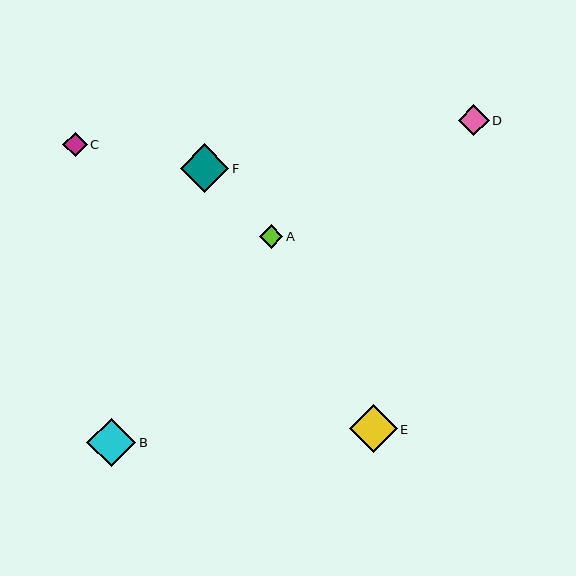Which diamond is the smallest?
Diamond A is the smallest with a size of approximately 23 pixels.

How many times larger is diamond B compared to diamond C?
Diamond B is approximately 2.0 times the size of diamond C.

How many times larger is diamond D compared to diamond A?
Diamond D is approximately 1.3 times the size of diamond A.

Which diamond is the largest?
Diamond B is the largest with a size of approximately 49 pixels.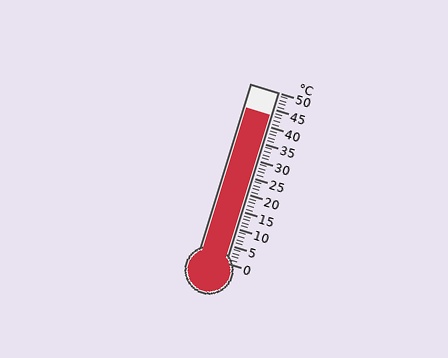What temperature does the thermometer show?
The thermometer shows approximately 43°C.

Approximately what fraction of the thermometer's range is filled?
The thermometer is filled to approximately 85% of its range.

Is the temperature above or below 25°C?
The temperature is above 25°C.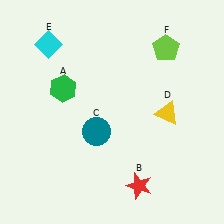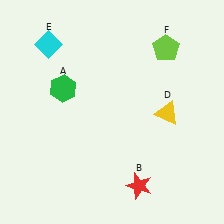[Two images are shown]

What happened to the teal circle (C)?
The teal circle (C) was removed in Image 2. It was in the bottom-left area of Image 1.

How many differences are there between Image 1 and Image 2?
There is 1 difference between the two images.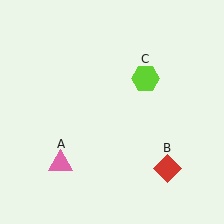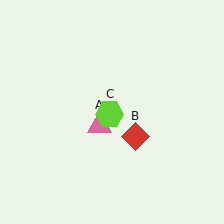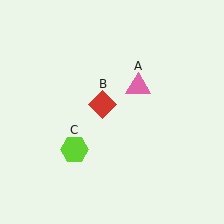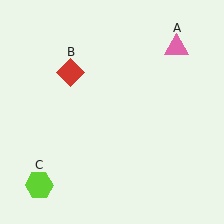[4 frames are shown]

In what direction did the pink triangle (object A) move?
The pink triangle (object A) moved up and to the right.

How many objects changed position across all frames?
3 objects changed position: pink triangle (object A), red diamond (object B), lime hexagon (object C).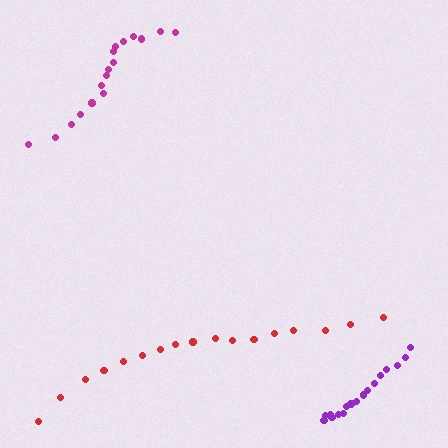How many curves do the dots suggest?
There are 3 distinct paths.